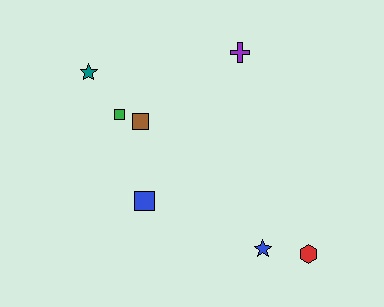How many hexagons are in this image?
There is 1 hexagon.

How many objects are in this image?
There are 7 objects.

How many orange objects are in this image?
There are no orange objects.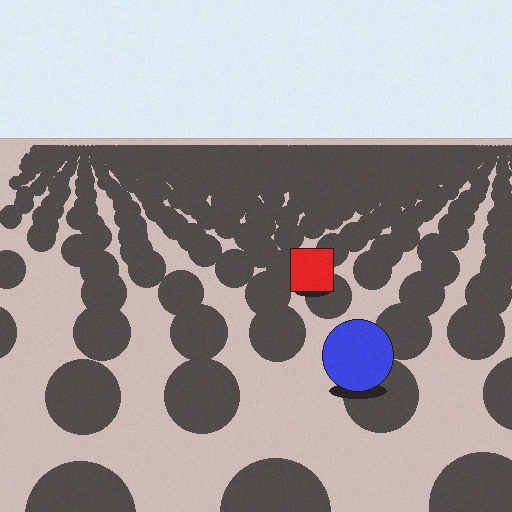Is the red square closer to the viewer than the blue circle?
No. The blue circle is closer — you can tell from the texture gradient: the ground texture is coarser near it.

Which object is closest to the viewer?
The blue circle is closest. The texture marks near it are larger and more spread out.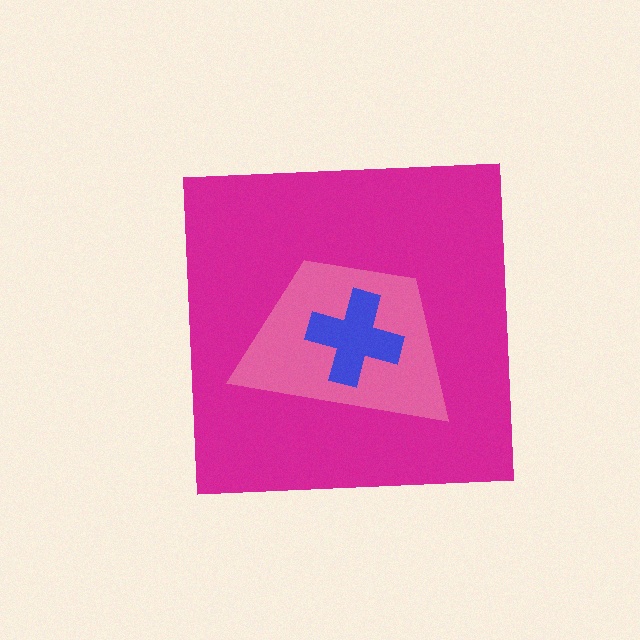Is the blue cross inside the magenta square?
Yes.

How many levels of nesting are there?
3.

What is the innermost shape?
The blue cross.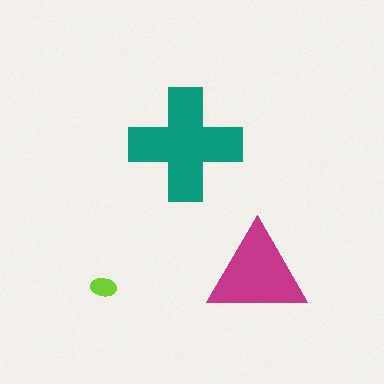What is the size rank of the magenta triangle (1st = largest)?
2nd.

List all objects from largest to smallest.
The teal cross, the magenta triangle, the lime ellipse.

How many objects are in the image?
There are 3 objects in the image.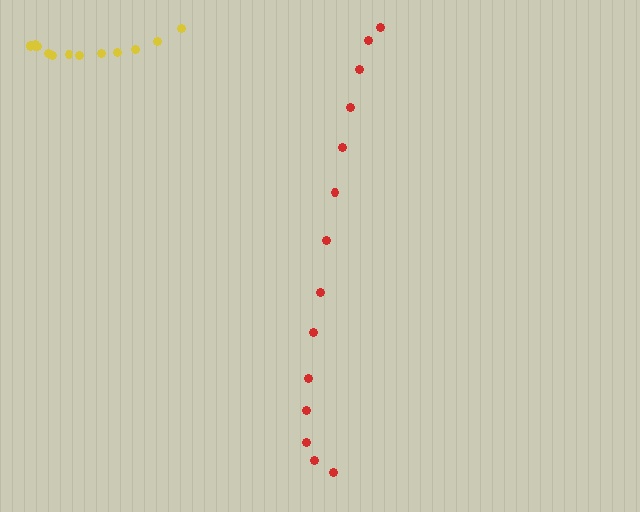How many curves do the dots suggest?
There are 2 distinct paths.